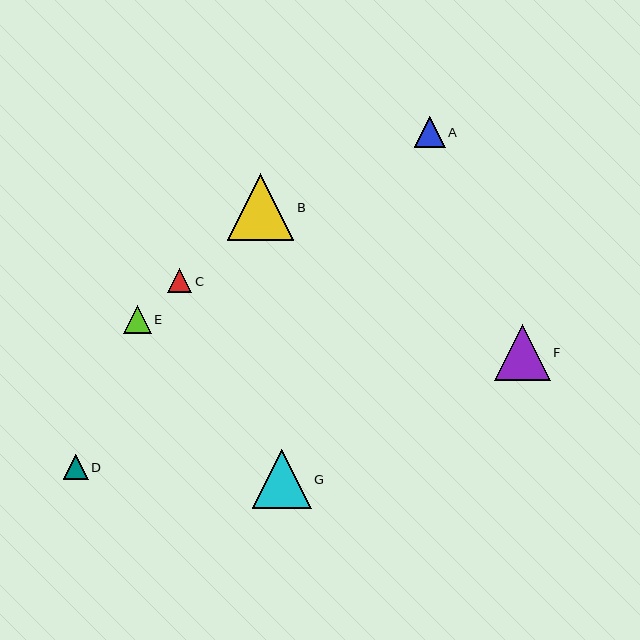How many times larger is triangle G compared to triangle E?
Triangle G is approximately 2.1 times the size of triangle E.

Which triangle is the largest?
Triangle B is the largest with a size of approximately 67 pixels.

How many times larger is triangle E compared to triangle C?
Triangle E is approximately 1.1 times the size of triangle C.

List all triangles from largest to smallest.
From largest to smallest: B, G, F, A, E, D, C.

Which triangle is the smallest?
Triangle C is the smallest with a size of approximately 24 pixels.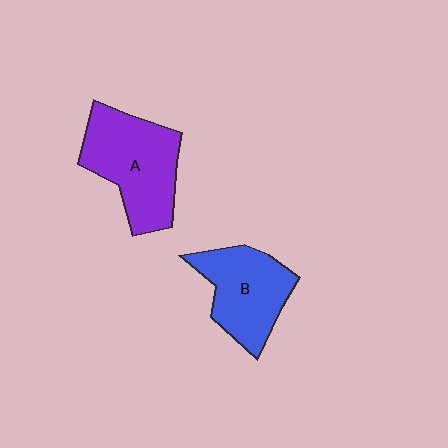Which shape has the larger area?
Shape A (purple).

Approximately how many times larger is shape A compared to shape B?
Approximately 1.2 times.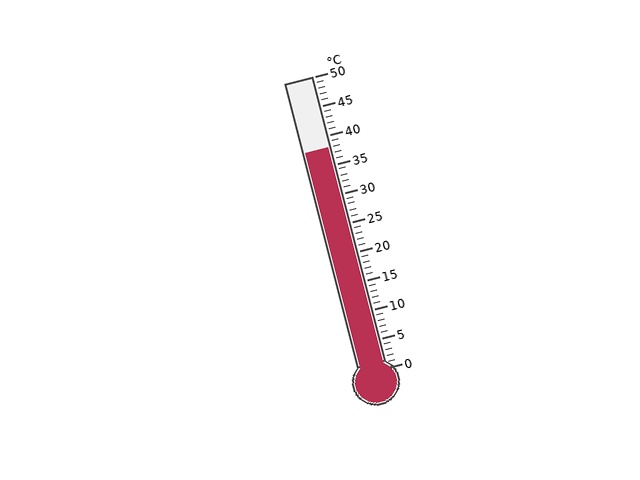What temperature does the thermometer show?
The thermometer shows approximately 38°C.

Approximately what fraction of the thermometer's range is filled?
The thermometer is filled to approximately 75% of its range.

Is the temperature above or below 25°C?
The temperature is above 25°C.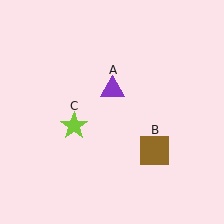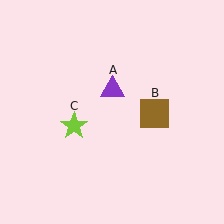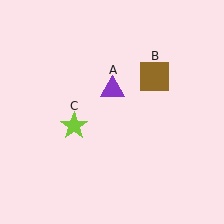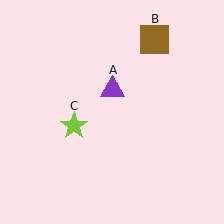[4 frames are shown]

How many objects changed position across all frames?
1 object changed position: brown square (object B).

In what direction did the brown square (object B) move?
The brown square (object B) moved up.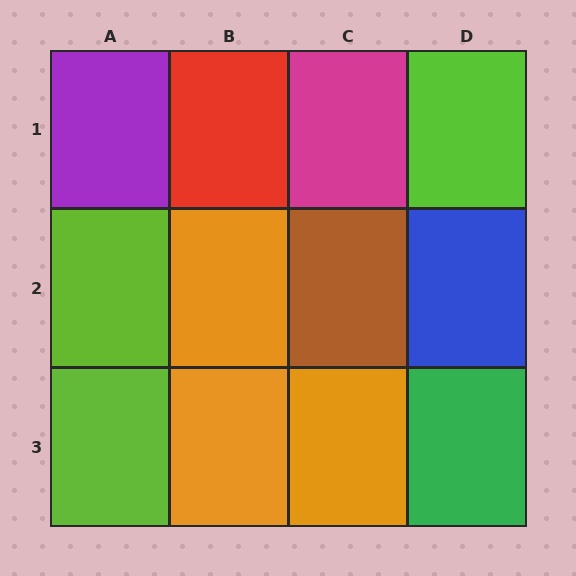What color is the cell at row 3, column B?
Orange.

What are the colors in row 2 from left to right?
Lime, orange, brown, blue.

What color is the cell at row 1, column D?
Lime.